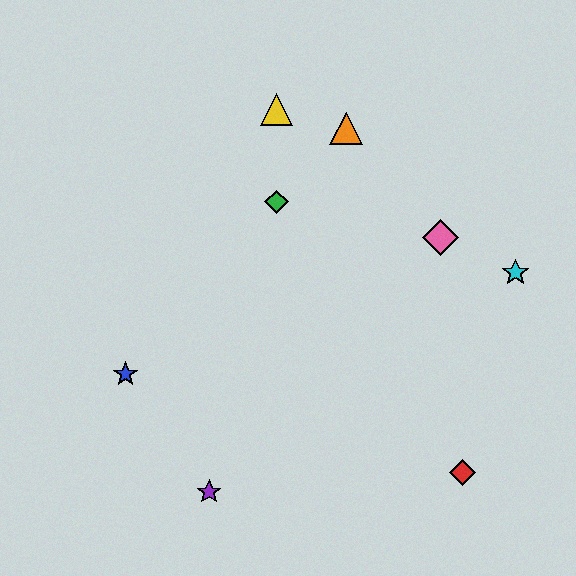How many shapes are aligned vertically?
2 shapes (the green diamond, the yellow triangle) are aligned vertically.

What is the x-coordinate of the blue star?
The blue star is at x≈125.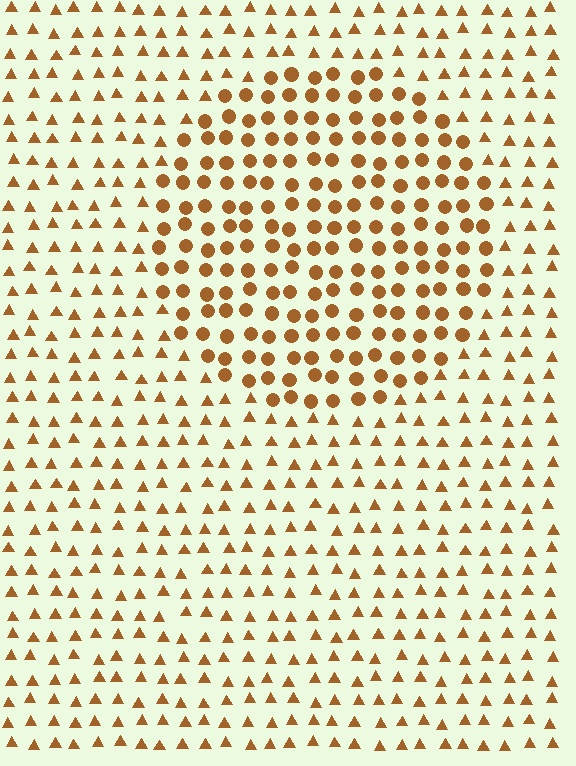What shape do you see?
I see a circle.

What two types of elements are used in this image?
The image uses circles inside the circle region and triangles outside it.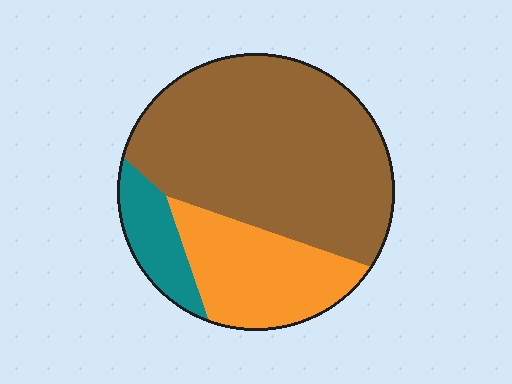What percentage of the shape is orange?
Orange covers 25% of the shape.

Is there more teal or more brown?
Brown.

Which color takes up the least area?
Teal, at roughly 10%.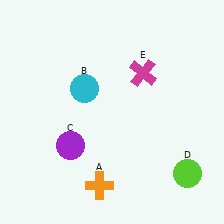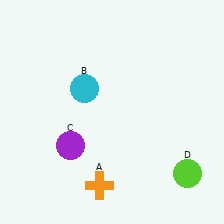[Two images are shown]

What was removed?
The magenta cross (E) was removed in Image 2.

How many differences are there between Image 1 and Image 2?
There is 1 difference between the two images.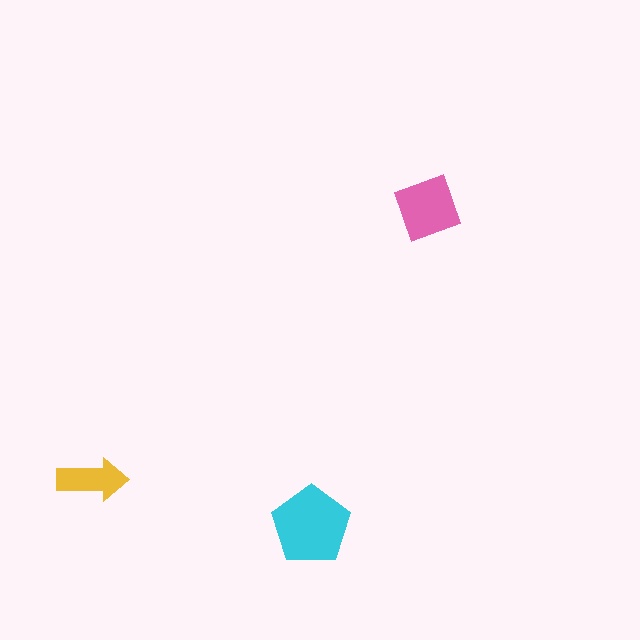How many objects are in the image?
There are 3 objects in the image.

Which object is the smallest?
The yellow arrow.